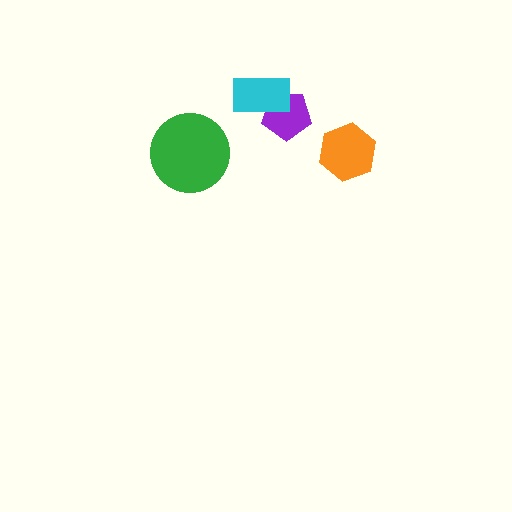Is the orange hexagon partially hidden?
No, no other shape covers it.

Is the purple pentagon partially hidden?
Yes, it is partially covered by another shape.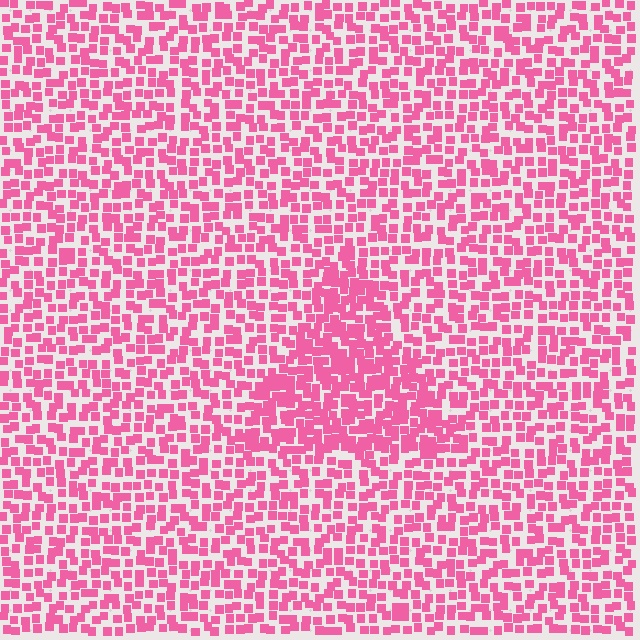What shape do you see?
I see a triangle.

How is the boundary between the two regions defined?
The boundary is defined by a change in element density (approximately 1.6x ratio). All elements are the same color, size, and shape.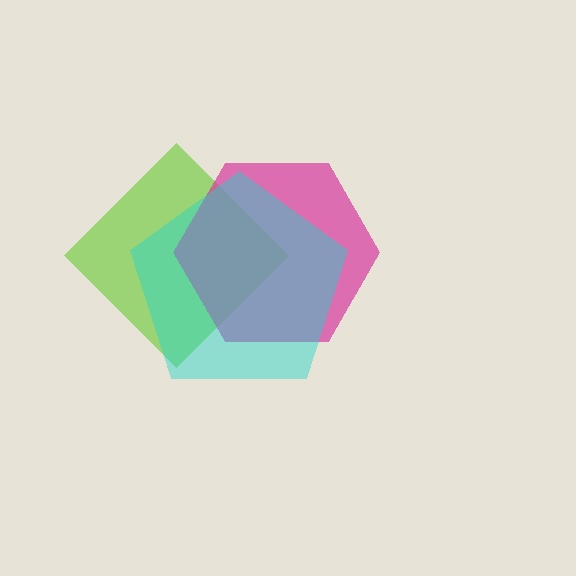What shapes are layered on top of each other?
The layered shapes are: a lime diamond, a magenta hexagon, a cyan pentagon.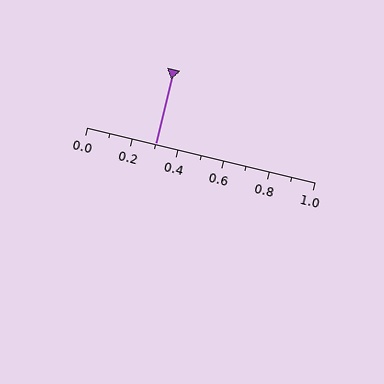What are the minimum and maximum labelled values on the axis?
The axis runs from 0.0 to 1.0.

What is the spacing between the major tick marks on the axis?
The major ticks are spaced 0.2 apart.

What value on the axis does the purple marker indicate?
The marker indicates approximately 0.3.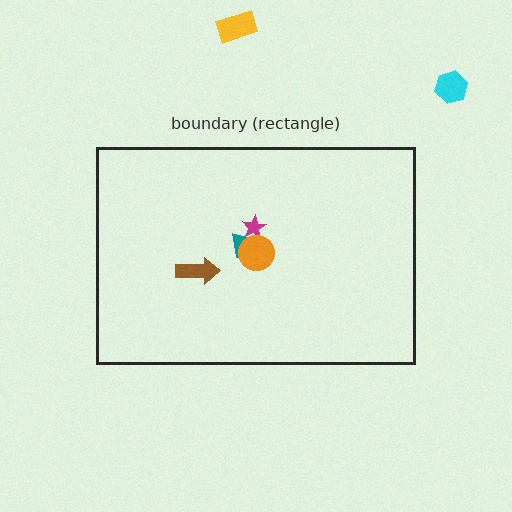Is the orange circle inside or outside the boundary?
Inside.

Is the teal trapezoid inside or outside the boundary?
Inside.